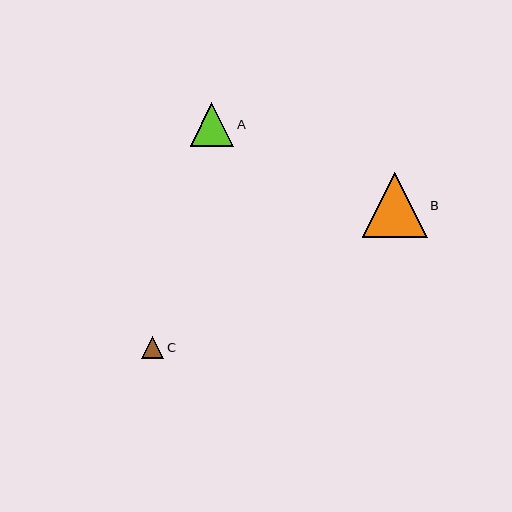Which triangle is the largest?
Triangle B is the largest with a size of approximately 65 pixels.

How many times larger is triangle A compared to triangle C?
Triangle A is approximately 1.9 times the size of triangle C.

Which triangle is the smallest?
Triangle C is the smallest with a size of approximately 23 pixels.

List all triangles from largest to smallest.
From largest to smallest: B, A, C.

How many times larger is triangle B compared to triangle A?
Triangle B is approximately 1.5 times the size of triangle A.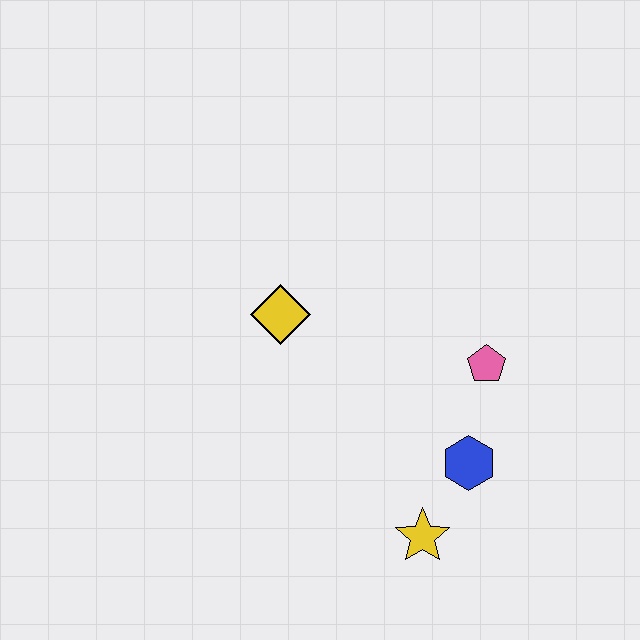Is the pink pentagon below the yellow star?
No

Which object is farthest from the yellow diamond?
The yellow star is farthest from the yellow diamond.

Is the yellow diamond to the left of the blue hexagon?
Yes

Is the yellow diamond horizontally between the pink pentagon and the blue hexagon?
No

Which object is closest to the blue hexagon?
The yellow star is closest to the blue hexagon.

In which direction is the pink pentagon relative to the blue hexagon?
The pink pentagon is above the blue hexagon.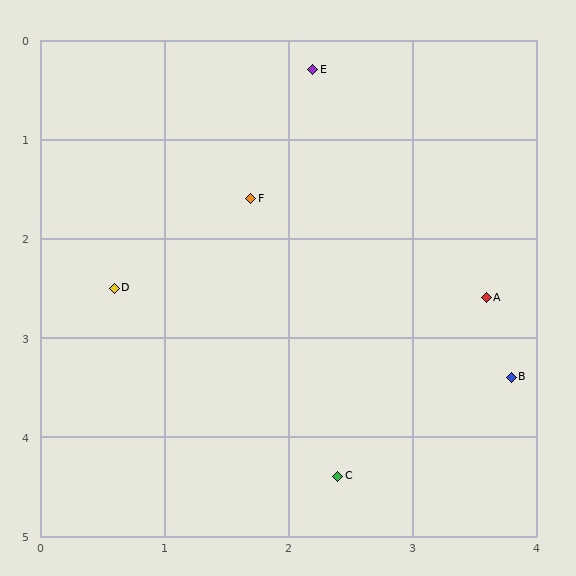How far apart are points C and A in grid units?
Points C and A are about 2.2 grid units apart.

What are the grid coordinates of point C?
Point C is at approximately (2.4, 4.4).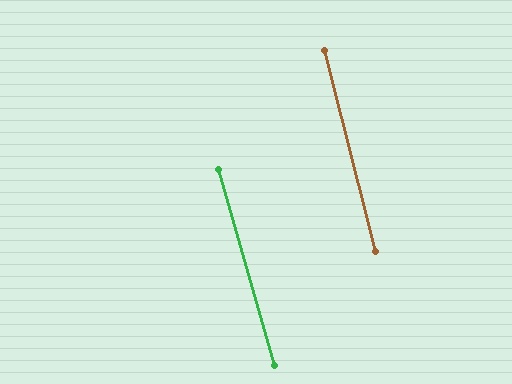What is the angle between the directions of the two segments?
Approximately 2 degrees.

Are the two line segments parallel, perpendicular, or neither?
Parallel — their directions differ by only 1.9°.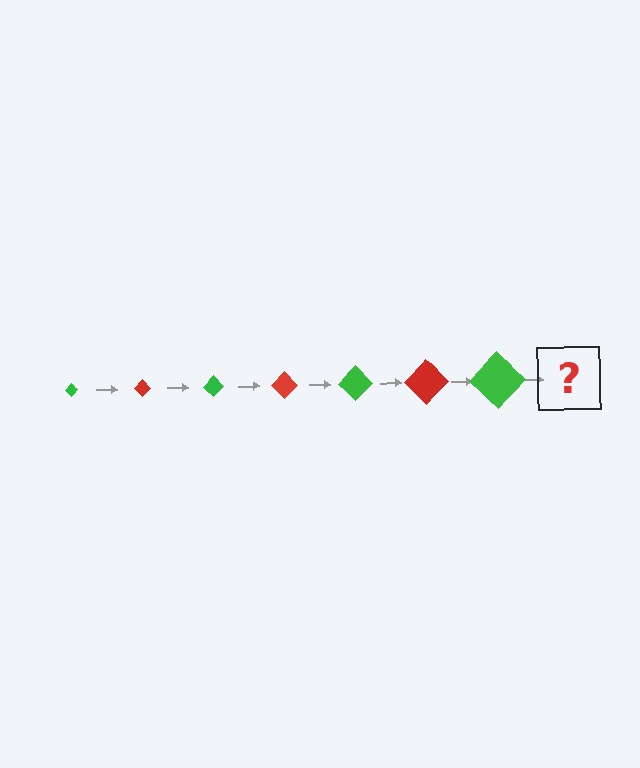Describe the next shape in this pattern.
It should be a red diamond, larger than the previous one.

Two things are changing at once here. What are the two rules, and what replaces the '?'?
The two rules are that the diamond grows larger each step and the color cycles through green and red. The '?' should be a red diamond, larger than the previous one.